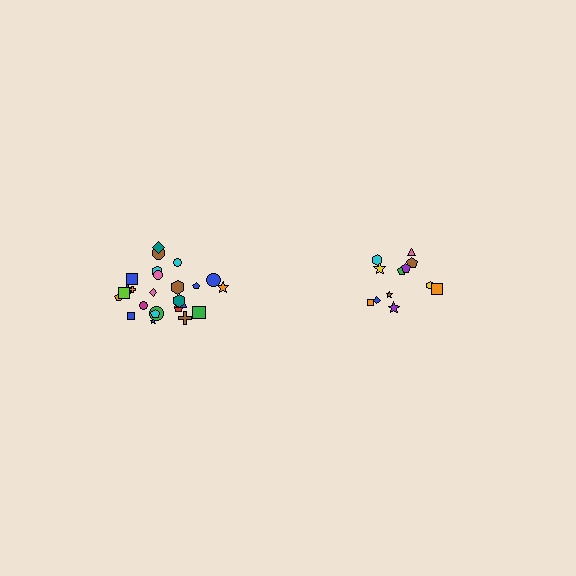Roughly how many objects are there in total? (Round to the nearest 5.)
Roughly 35 objects in total.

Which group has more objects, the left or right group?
The left group.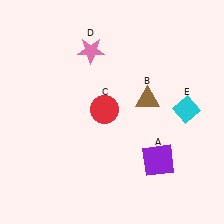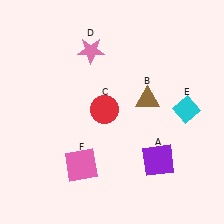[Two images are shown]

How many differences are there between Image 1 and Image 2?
There is 1 difference between the two images.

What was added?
A pink square (F) was added in Image 2.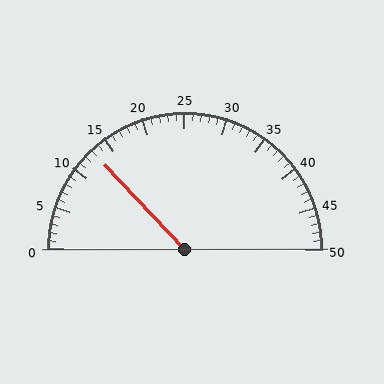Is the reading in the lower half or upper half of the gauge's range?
The reading is in the lower half of the range (0 to 50).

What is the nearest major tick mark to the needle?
The nearest major tick mark is 15.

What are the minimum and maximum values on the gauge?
The gauge ranges from 0 to 50.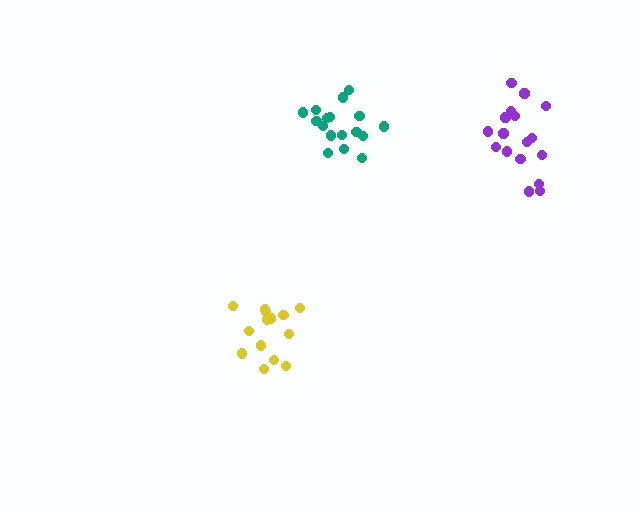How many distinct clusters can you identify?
There are 3 distinct clusters.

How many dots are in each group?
Group 1: 17 dots, Group 2: 14 dots, Group 3: 17 dots (48 total).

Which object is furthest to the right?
The purple cluster is rightmost.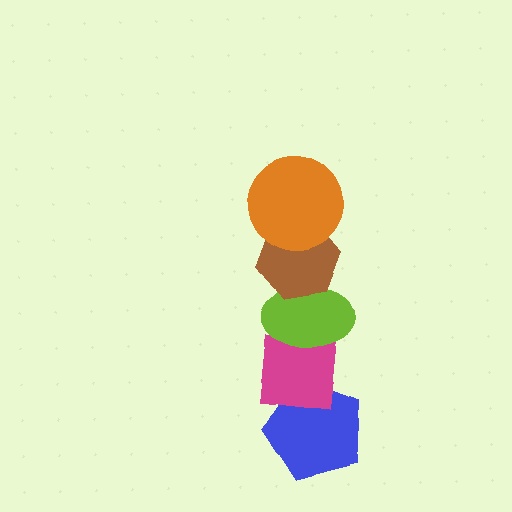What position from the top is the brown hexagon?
The brown hexagon is 2nd from the top.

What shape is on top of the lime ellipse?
The brown hexagon is on top of the lime ellipse.